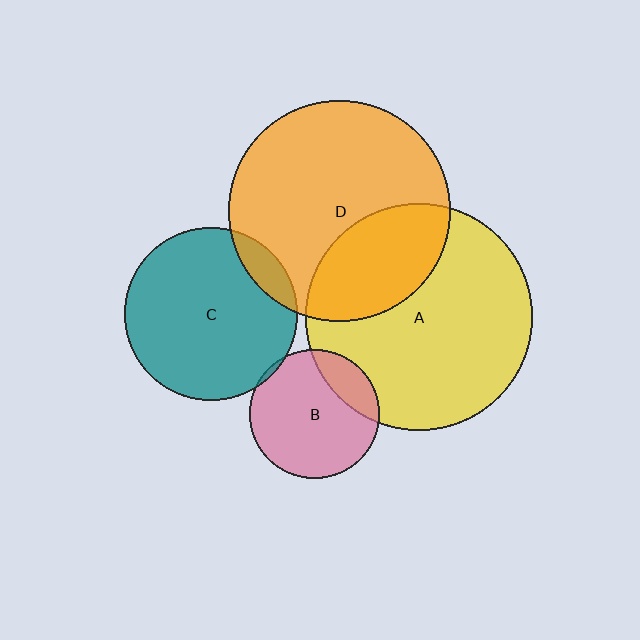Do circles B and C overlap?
Yes.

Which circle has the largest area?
Circle A (yellow).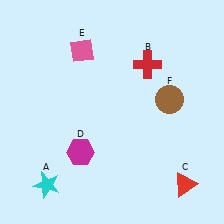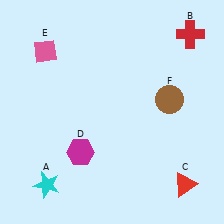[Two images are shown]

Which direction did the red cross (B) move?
The red cross (B) moved right.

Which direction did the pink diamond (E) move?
The pink diamond (E) moved left.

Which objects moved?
The objects that moved are: the red cross (B), the pink diamond (E).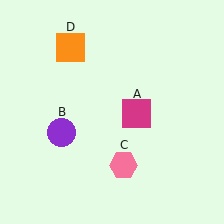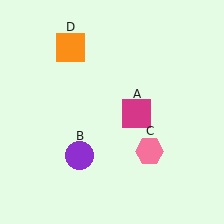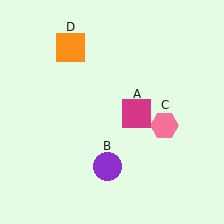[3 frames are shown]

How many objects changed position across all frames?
2 objects changed position: purple circle (object B), pink hexagon (object C).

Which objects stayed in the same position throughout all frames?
Magenta square (object A) and orange square (object D) remained stationary.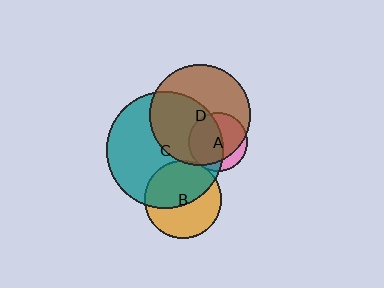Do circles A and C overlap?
Yes.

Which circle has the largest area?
Circle C (teal).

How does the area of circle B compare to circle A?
Approximately 1.7 times.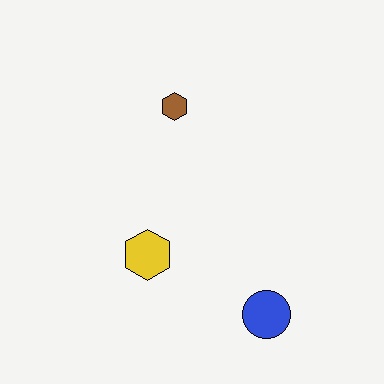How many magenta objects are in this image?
There are no magenta objects.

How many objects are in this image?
There are 3 objects.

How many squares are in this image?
There are no squares.